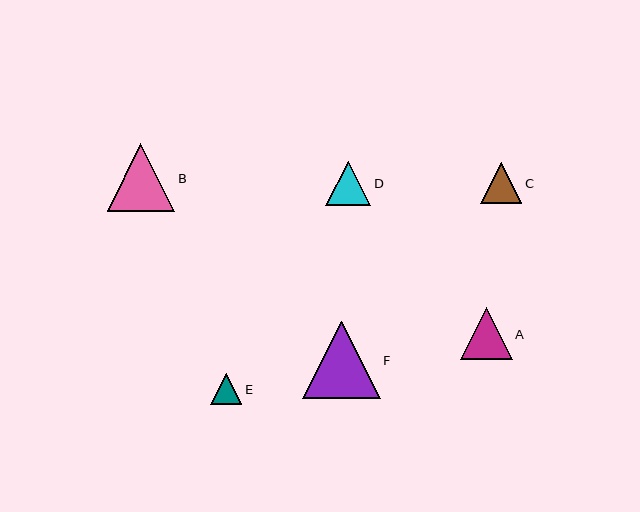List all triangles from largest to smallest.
From largest to smallest: F, B, A, D, C, E.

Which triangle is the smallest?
Triangle E is the smallest with a size of approximately 32 pixels.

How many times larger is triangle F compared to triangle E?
Triangle F is approximately 2.5 times the size of triangle E.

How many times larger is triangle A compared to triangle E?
Triangle A is approximately 1.6 times the size of triangle E.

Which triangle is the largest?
Triangle F is the largest with a size of approximately 77 pixels.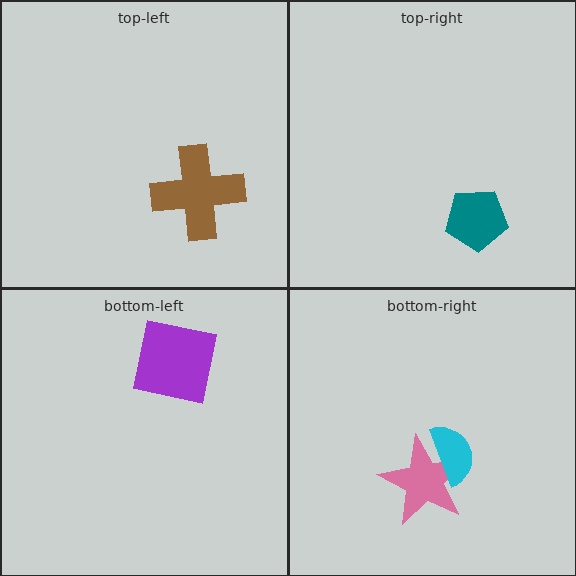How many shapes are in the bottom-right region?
2.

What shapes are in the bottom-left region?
The purple square.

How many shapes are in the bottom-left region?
1.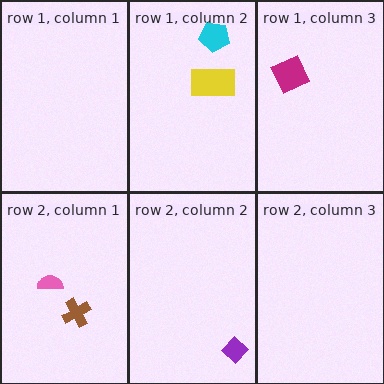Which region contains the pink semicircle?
The row 2, column 1 region.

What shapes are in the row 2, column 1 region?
The brown cross, the pink semicircle.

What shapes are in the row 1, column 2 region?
The cyan pentagon, the yellow rectangle.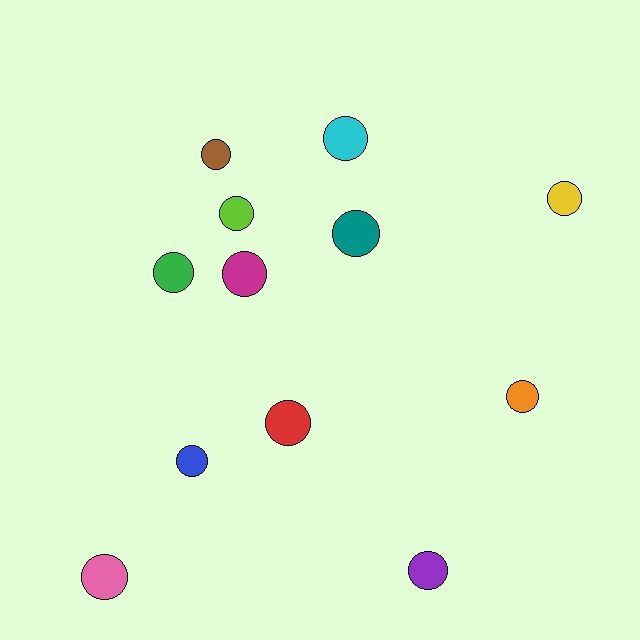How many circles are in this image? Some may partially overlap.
There are 12 circles.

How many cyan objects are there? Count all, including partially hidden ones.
There is 1 cyan object.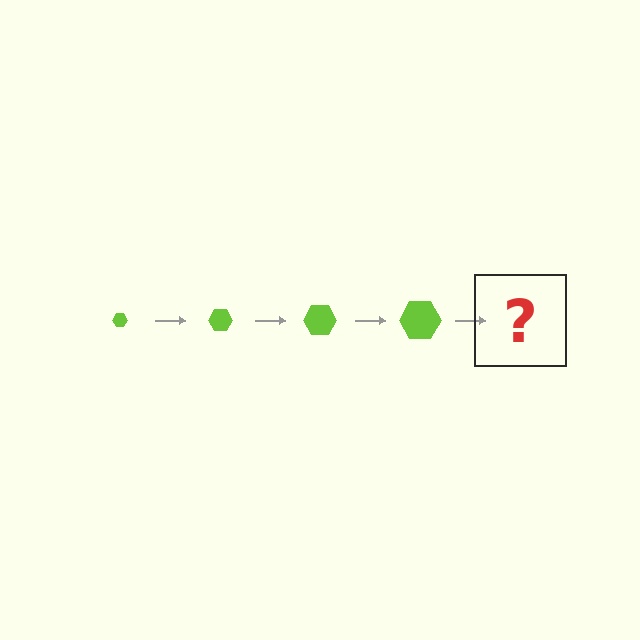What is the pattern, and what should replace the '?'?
The pattern is that the hexagon gets progressively larger each step. The '?' should be a lime hexagon, larger than the previous one.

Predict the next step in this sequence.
The next step is a lime hexagon, larger than the previous one.